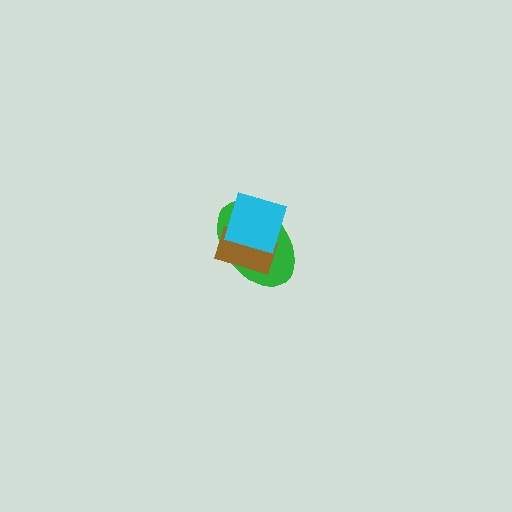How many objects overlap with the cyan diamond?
2 objects overlap with the cyan diamond.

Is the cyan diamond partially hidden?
No, no other shape covers it.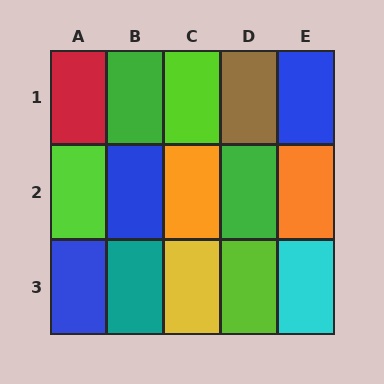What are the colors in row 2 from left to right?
Lime, blue, orange, green, orange.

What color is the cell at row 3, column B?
Teal.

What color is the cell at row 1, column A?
Red.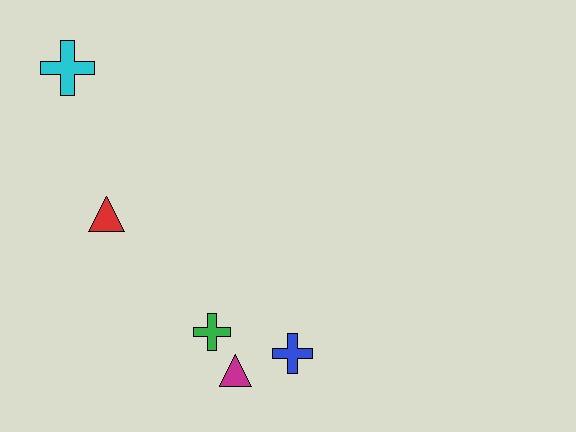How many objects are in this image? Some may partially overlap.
There are 5 objects.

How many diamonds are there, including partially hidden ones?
There are no diamonds.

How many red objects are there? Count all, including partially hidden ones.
There is 1 red object.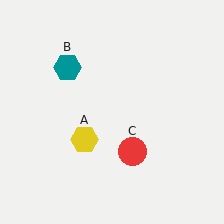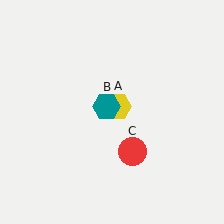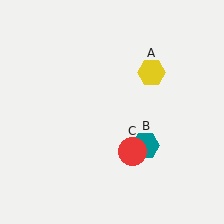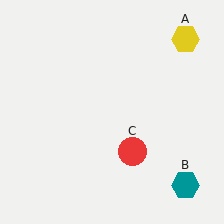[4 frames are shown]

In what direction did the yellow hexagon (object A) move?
The yellow hexagon (object A) moved up and to the right.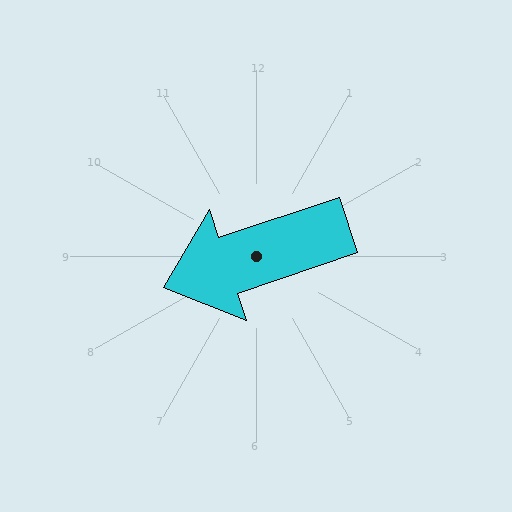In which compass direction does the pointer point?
West.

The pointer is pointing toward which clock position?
Roughly 8 o'clock.